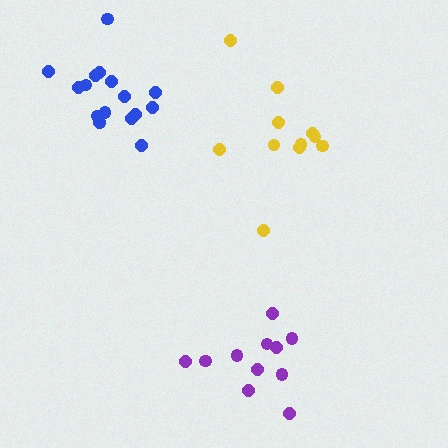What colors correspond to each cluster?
The clusters are colored: yellow, blue, purple.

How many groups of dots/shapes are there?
There are 3 groups.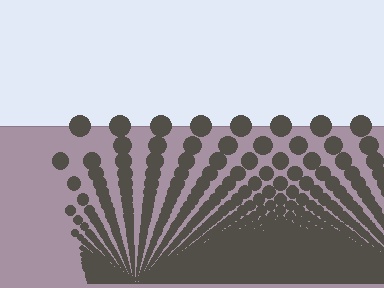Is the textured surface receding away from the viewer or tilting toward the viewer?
The surface appears to tilt toward the viewer. Texture elements get larger and sparser toward the top.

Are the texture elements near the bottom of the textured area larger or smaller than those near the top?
Smaller. The gradient is inverted — elements near the bottom are smaller and denser.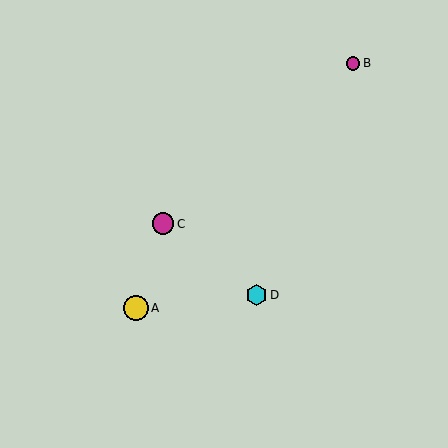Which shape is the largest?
The yellow circle (labeled A) is the largest.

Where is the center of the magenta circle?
The center of the magenta circle is at (163, 224).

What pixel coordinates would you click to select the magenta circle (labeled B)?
Click at (353, 63) to select the magenta circle B.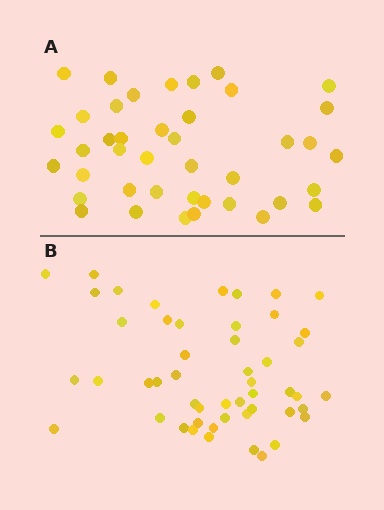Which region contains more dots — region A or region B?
Region B (the bottom region) has more dots.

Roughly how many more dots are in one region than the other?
Region B has roughly 8 or so more dots than region A.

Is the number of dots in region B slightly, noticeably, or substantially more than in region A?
Region B has only slightly more — the two regions are fairly close. The ratio is roughly 1.2 to 1.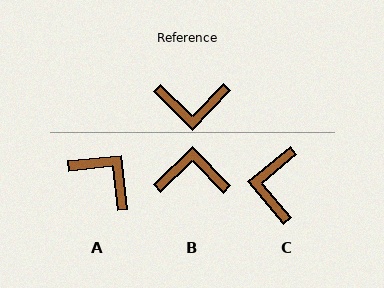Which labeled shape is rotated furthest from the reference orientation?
B, about 179 degrees away.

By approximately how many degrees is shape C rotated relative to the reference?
Approximately 96 degrees clockwise.